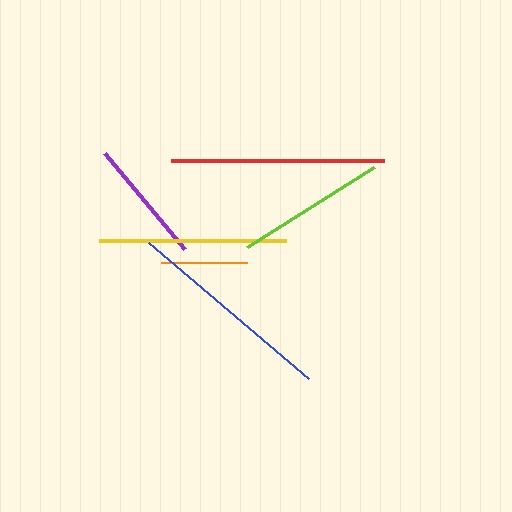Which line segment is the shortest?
The orange line is the shortest at approximately 86 pixels.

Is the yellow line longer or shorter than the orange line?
The yellow line is longer than the orange line.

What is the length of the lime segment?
The lime segment is approximately 150 pixels long.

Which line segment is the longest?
The red line is the longest at approximately 214 pixels.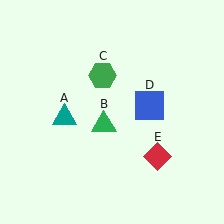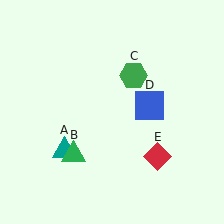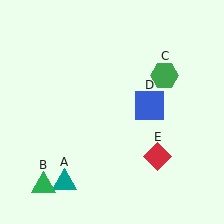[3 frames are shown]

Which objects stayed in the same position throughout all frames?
Blue square (object D) and red diamond (object E) remained stationary.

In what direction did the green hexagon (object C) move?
The green hexagon (object C) moved right.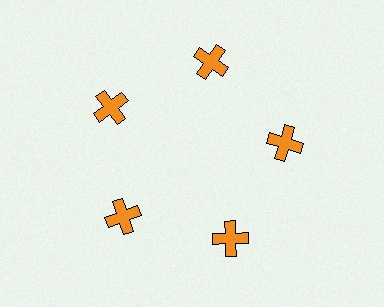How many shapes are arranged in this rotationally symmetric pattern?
There are 5 shapes, arranged in 5 groups of 1.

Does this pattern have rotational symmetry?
Yes, this pattern has 5-fold rotational symmetry. It looks the same after rotating 72 degrees around the center.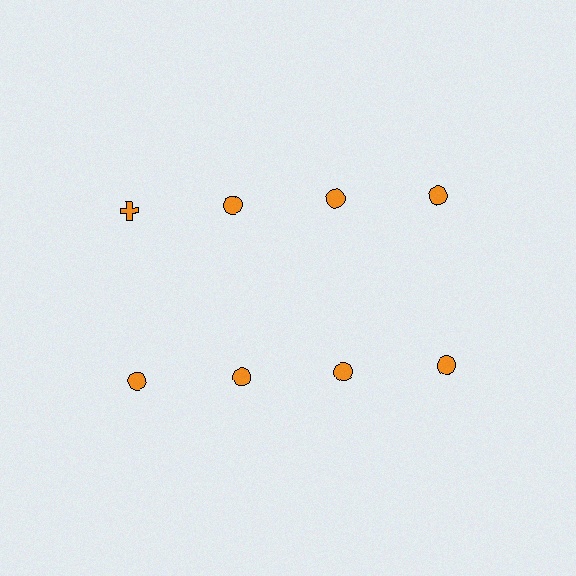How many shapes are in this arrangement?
There are 8 shapes arranged in a grid pattern.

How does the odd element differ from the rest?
It has a different shape: cross instead of circle.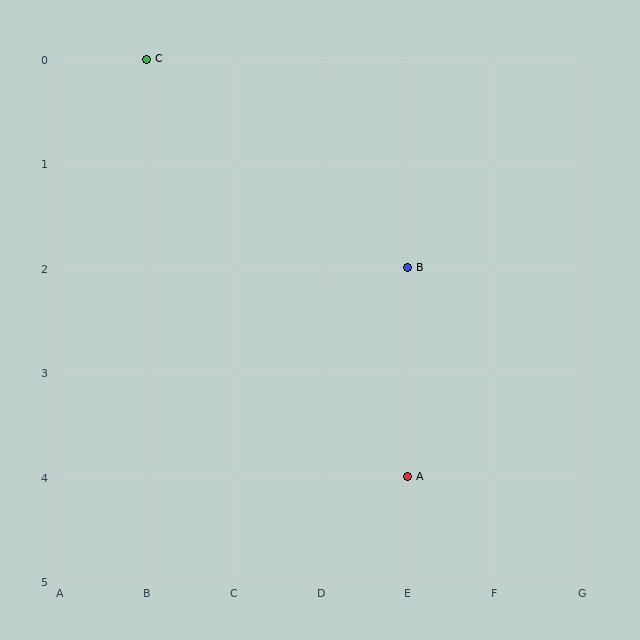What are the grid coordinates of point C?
Point C is at grid coordinates (B, 0).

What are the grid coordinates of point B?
Point B is at grid coordinates (E, 2).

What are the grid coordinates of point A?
Point A is at grid coordinates (E, 4).